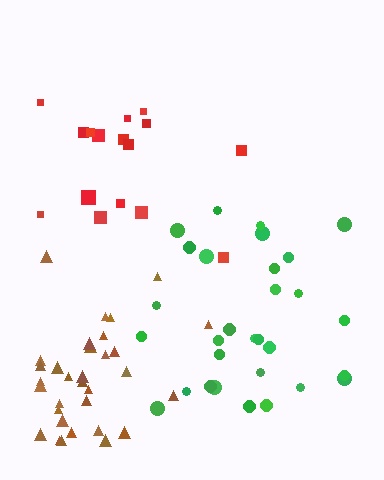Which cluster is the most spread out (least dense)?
Green.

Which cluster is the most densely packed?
Brown.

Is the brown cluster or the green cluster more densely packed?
Brown.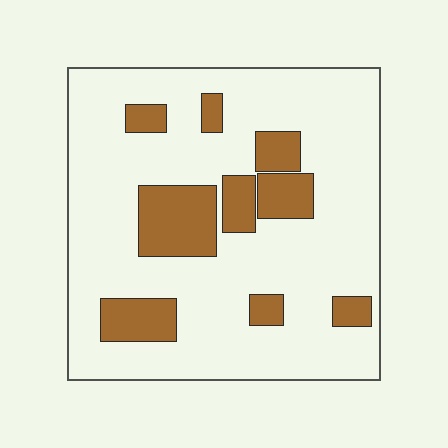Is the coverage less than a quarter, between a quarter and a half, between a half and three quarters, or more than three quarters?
Less than a quarter.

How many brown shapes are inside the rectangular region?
9.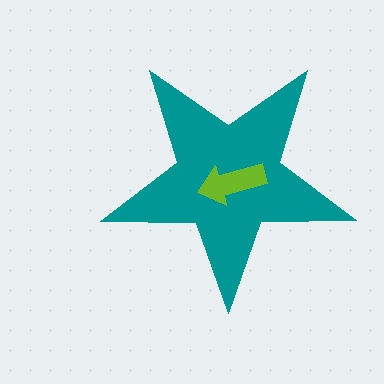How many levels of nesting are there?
2.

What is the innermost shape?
The lime arrow.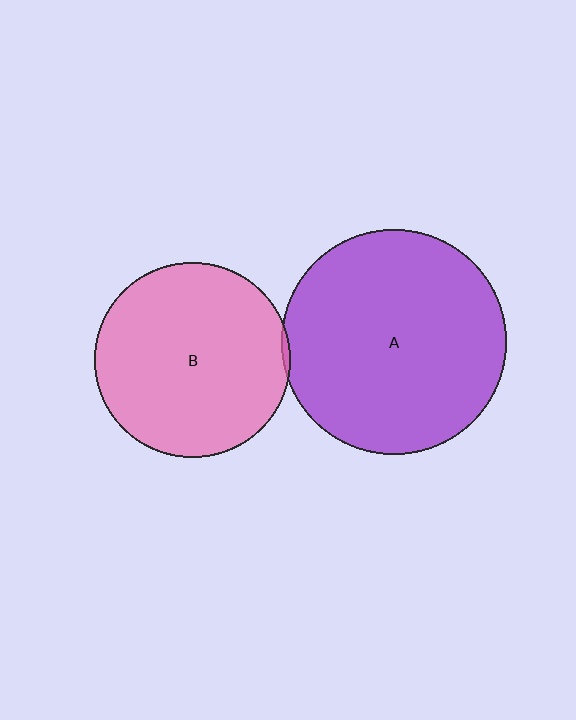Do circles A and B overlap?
Yes.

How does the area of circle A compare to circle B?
Approximately 1.3 times.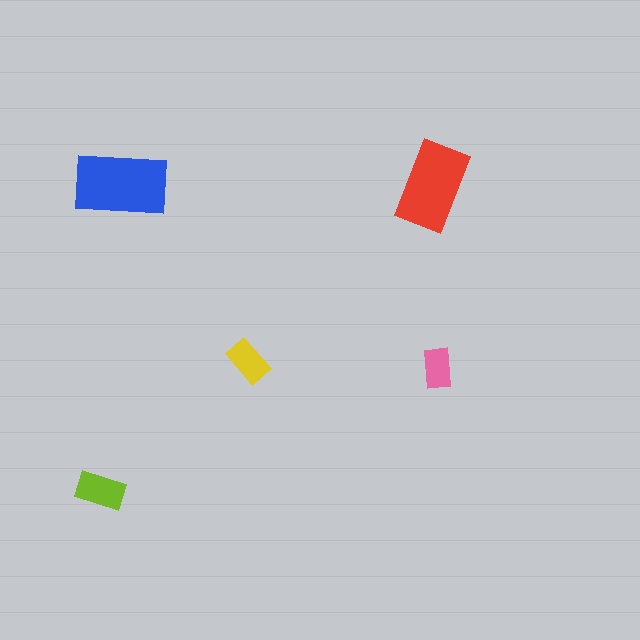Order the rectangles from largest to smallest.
the blue one, the red one, the lime one, the yellow one, the pink one.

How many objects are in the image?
There are 5 objects in the image.